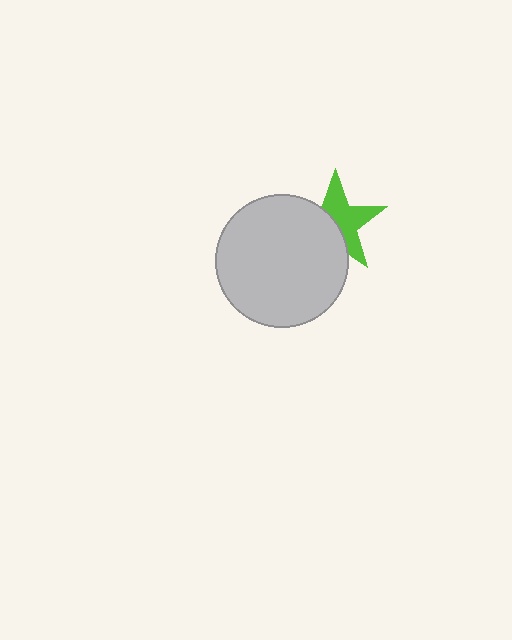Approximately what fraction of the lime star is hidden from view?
Roughly 46% of the lime star is hidden behind the light gray circle.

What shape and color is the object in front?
The object in front is a light gray circle.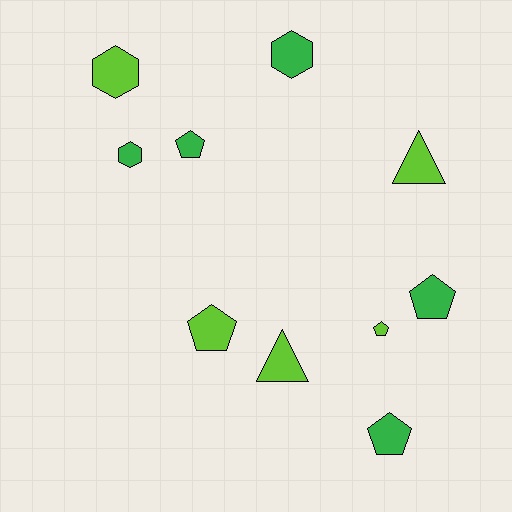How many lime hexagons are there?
There is 1 lime hexagon.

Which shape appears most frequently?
Pentagon, with 5 objects.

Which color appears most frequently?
Green, with 5 objects.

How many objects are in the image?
There are 10 objects.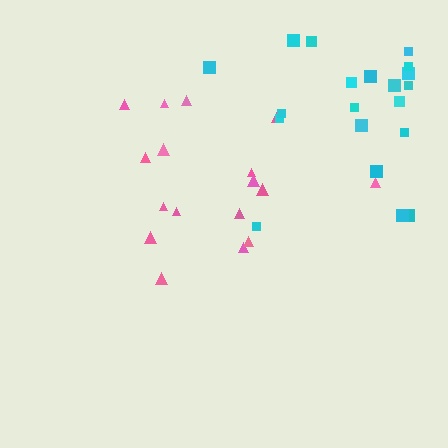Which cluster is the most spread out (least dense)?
Cyan.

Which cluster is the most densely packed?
Pink.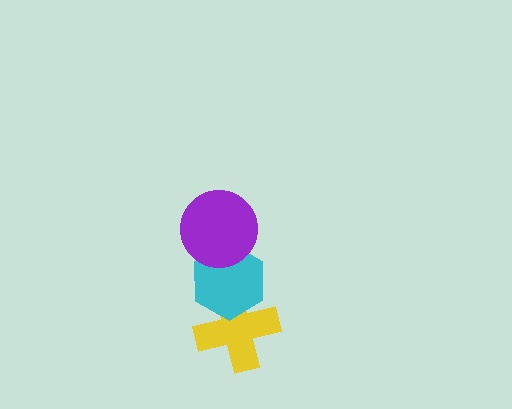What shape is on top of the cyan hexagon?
The purple circle is on top of the cyan hexagon.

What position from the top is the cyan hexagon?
The cyan hexagon is 2nd from the top.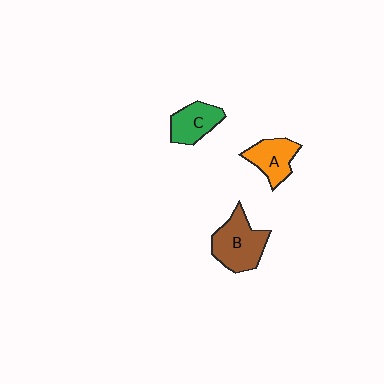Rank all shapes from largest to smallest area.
From largest to smallest: B (brown), A (orange), C (green).